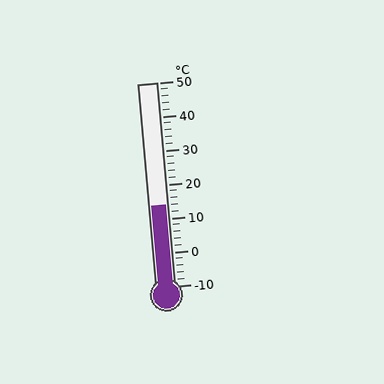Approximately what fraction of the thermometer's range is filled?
The thermometer is filled to approximately 40% of its range.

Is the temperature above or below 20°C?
The temperature is below 20°C.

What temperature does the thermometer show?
The thermometer shows approximately 14°C.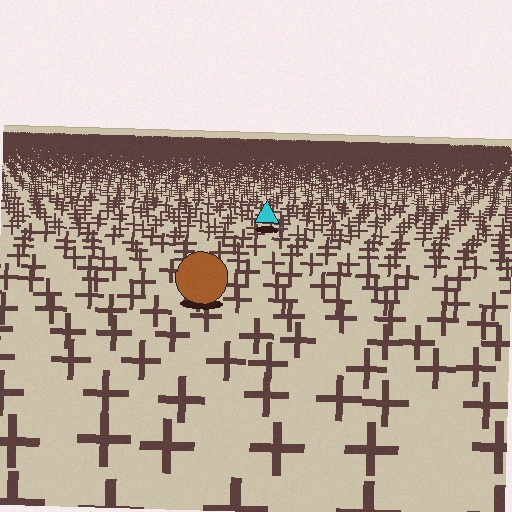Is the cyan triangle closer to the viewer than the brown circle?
No. The brown circle is closer — you can tell from the texture gradient: the ground texture is coarser near it.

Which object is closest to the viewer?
The brown circle is closest. The texture marks near it are larger and more spread out.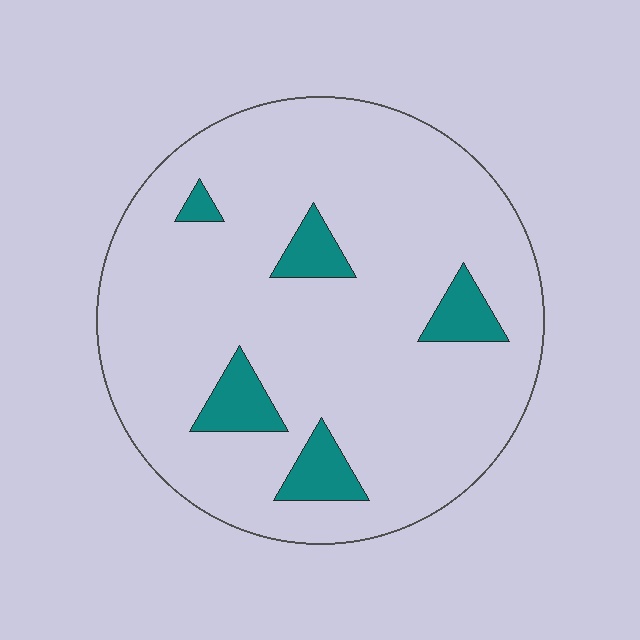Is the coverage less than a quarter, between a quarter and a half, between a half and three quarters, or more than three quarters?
Less than a quarter.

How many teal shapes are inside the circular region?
5.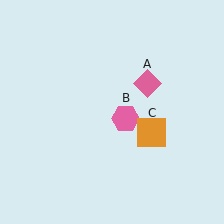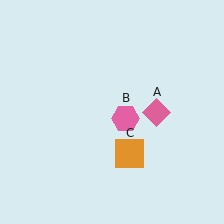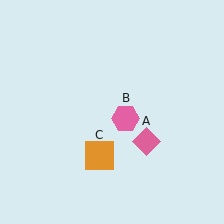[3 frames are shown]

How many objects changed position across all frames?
2 objects changed position: pink diamond (object A), orange square (object C).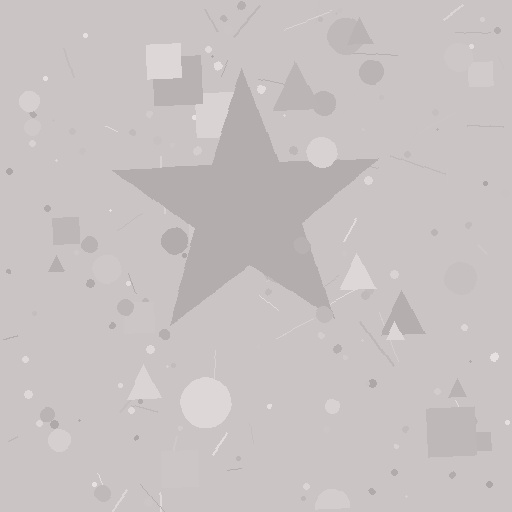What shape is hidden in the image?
A star is hidden in the image.